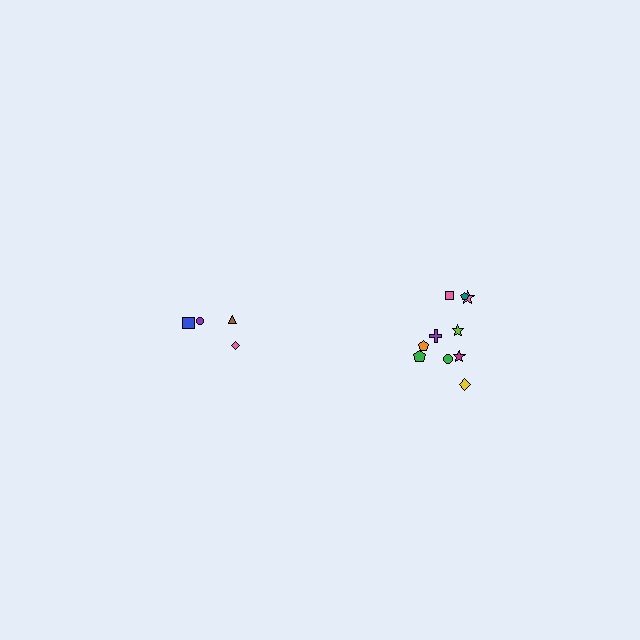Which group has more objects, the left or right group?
The right group.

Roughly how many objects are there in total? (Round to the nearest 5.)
Roughly 15 objects in total.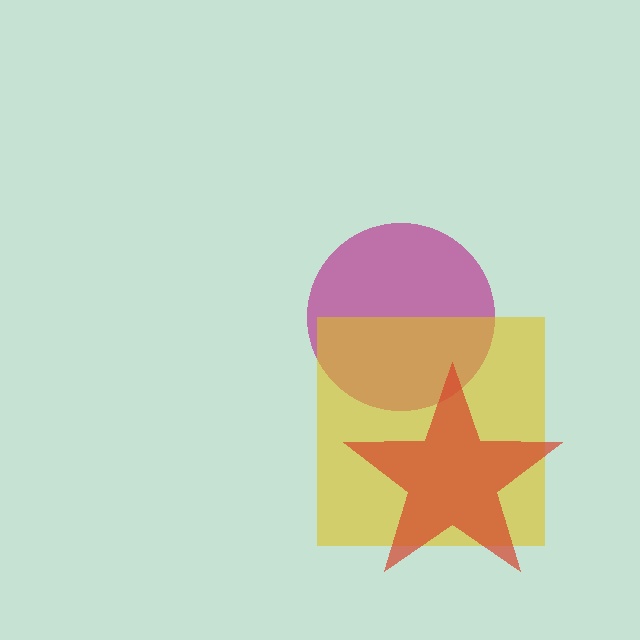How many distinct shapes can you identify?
There are 3 distinct shapes: a magenta circle, a yellow square, a red star.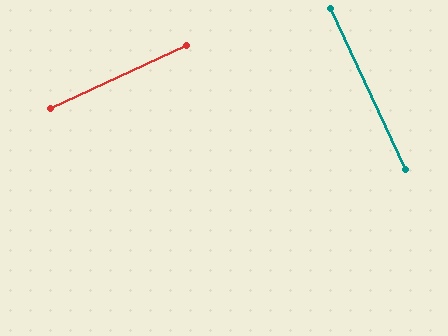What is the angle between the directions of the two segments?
Approximately 90 degrees.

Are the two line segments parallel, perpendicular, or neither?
Perpendicular — they meet at approximately 90°.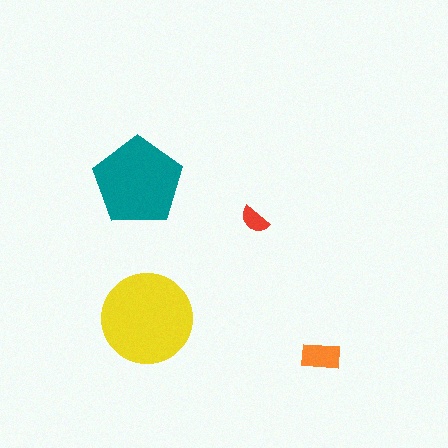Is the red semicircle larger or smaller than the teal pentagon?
Smaller.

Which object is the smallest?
The red semicircle.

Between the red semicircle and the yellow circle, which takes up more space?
The yellow circle.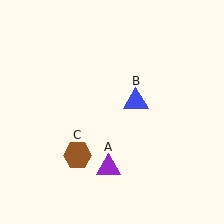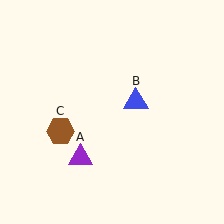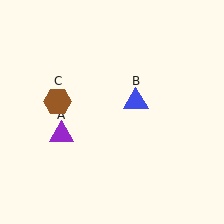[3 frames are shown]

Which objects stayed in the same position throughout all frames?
Blue triangle (object B) remained stationary.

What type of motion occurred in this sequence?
The purple triangle (object A), brown hexagon (object C) rotated clockwise around the center of the scene.